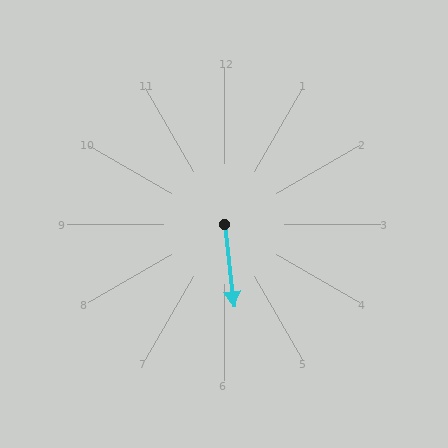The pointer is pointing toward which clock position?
Roughly 6 o'clock.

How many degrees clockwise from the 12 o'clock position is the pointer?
Approximately 173 degrees.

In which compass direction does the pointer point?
South.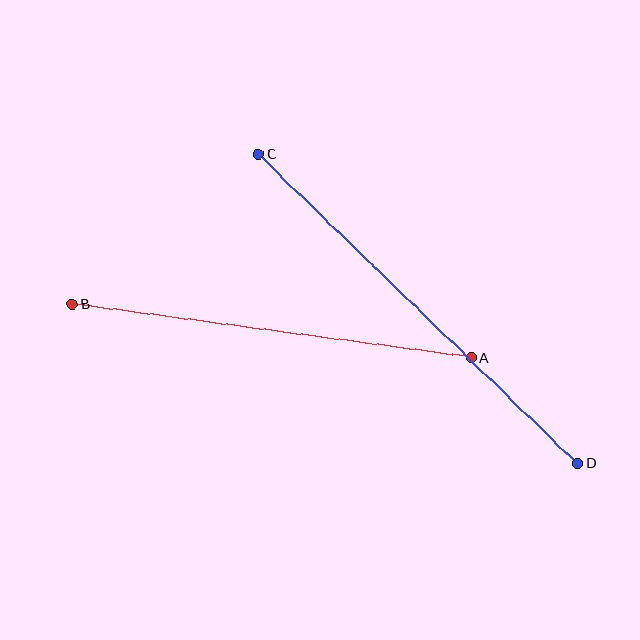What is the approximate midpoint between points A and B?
The midpoint is at approximately (272, 331) pixels.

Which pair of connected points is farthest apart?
Points C and D are farthest apart.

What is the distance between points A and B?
The distance is approximately 402 pixels.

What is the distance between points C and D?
The distance is approximately 444 pixels.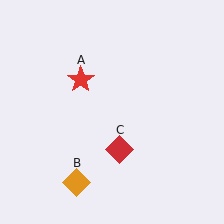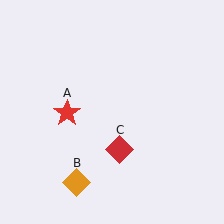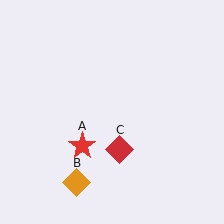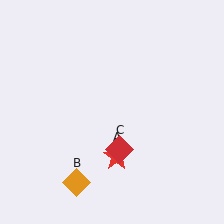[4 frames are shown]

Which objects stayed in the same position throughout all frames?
Orange diamond (object B) and red diamond (object C) remained stationary.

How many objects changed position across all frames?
1 object changed position: red star (object A).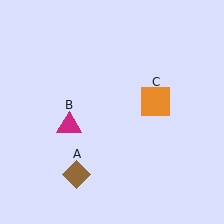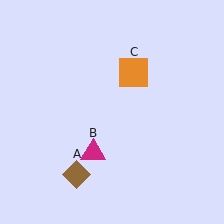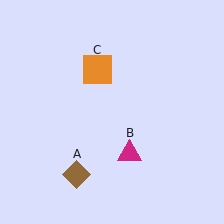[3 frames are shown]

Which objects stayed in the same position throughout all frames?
Brown diamond (object A) remained stationary.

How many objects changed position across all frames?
2 objects changed position: magenta triangle (object B), orange square (object C).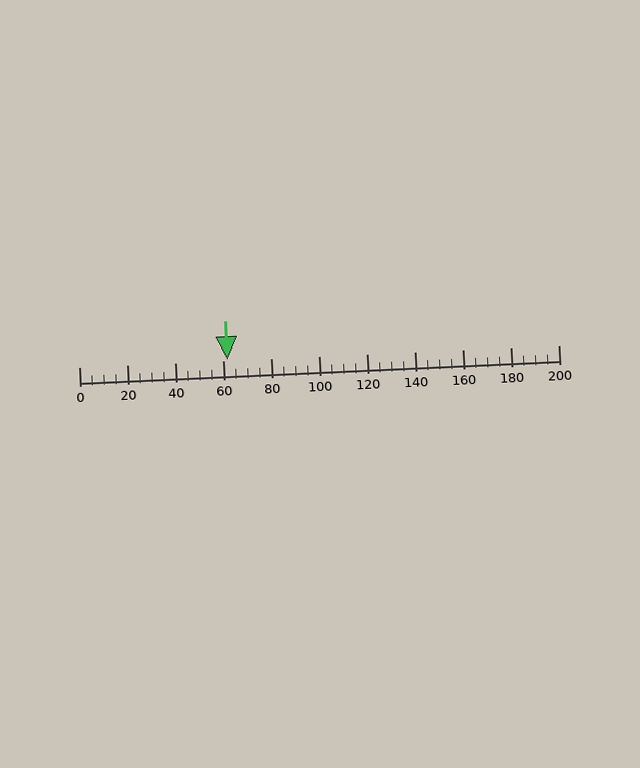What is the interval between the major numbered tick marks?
The major tick marks are spaced 20 units apart.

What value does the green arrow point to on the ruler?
The green arrow points to approximately 62.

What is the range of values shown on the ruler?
The ruler shows values from 0 to 200.